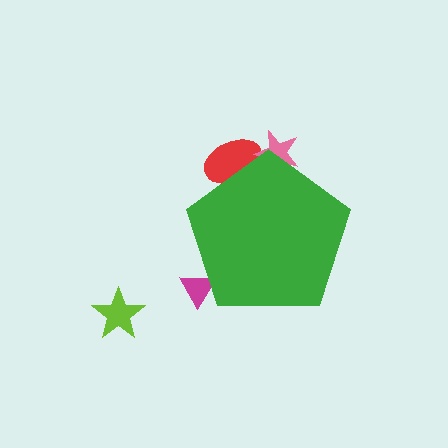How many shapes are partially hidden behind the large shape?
3 shapes are partially hidden.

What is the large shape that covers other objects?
A green pentagon.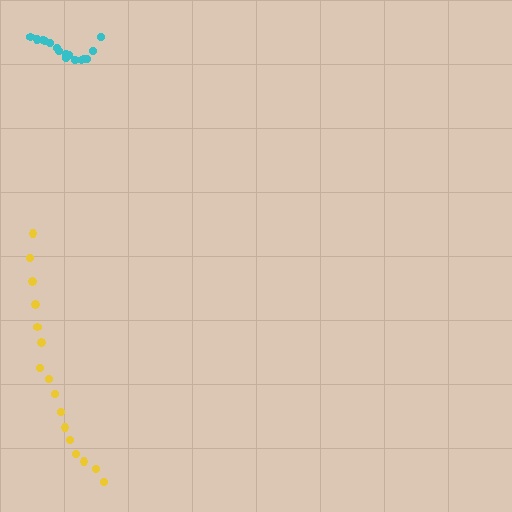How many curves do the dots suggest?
There are 2 distinct paths.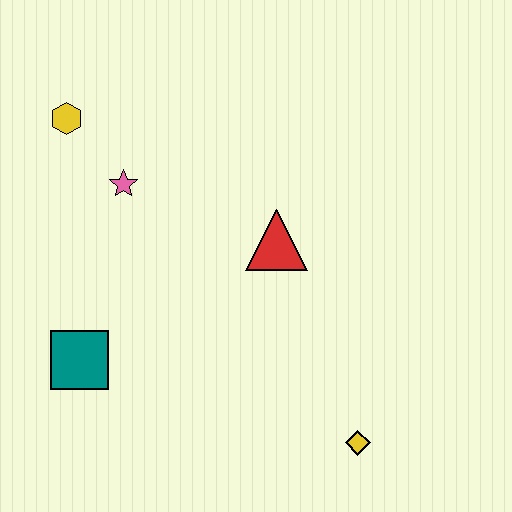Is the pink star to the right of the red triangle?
No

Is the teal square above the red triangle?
No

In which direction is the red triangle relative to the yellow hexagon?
The red triangle is to the right of the yellow hexagon.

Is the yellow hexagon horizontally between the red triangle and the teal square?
No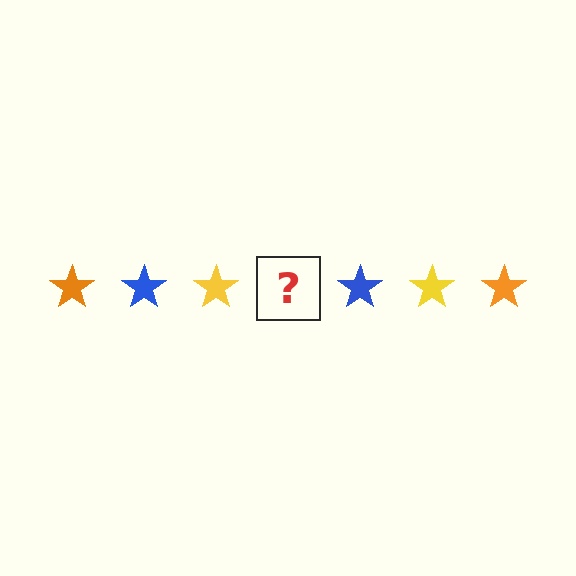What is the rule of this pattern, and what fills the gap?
The rule is that the pattern cycles through orange, blue, yellow stars. The gap should be filled with an orange star.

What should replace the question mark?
The question mark should be replaced with an orange star.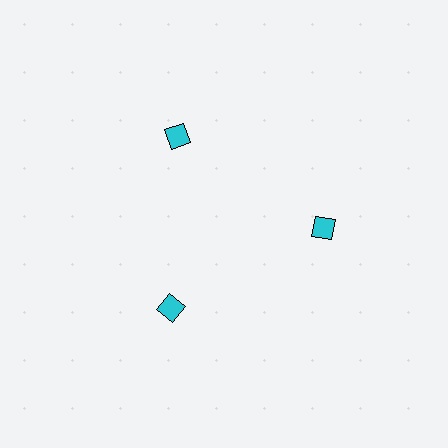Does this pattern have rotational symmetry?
Yes, this pattern has 3-fold rotational symmetry. It looks the same after rotating 120 degrees around the center.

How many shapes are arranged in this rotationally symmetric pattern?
There are 3 shapes, arranged in 3 groups of 1.